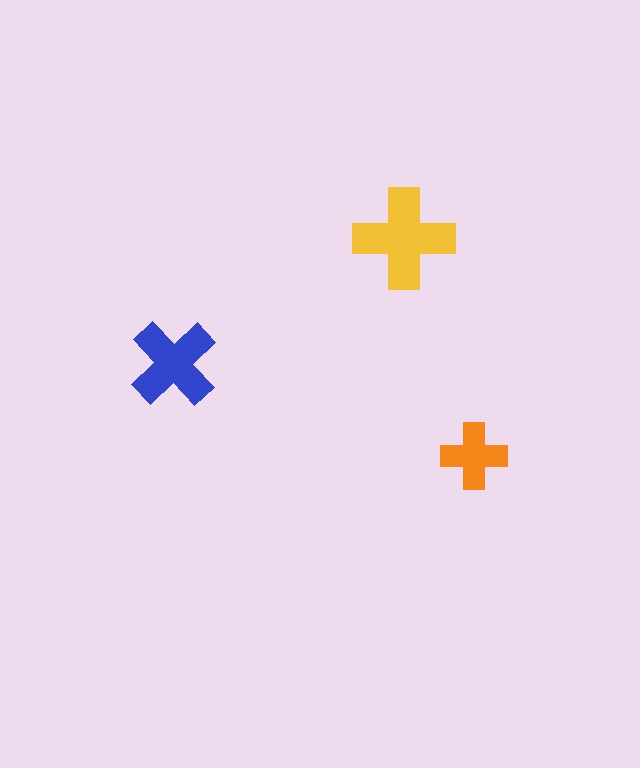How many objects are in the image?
There are 3 objects in the image.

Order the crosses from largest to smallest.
the yellow one, the blue one, the orange one.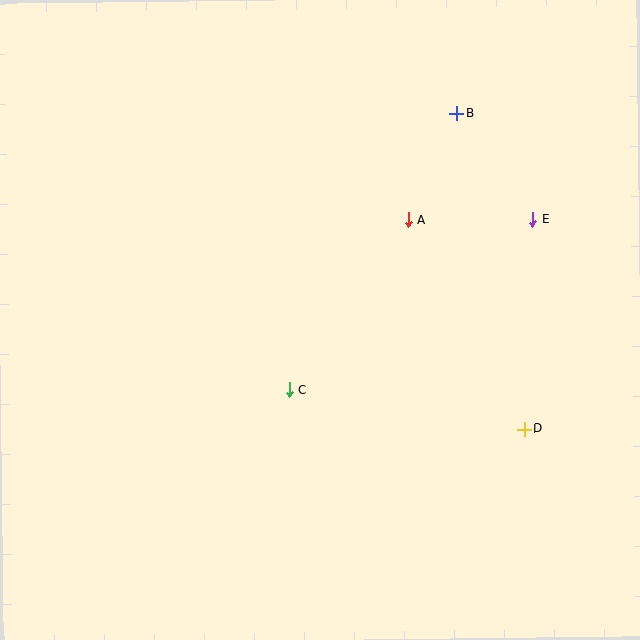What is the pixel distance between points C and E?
The distance between C and E is 298 pixels.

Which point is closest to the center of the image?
Point C at (289, 390) is closest to the center.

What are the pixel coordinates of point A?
Point A is at (408, 220).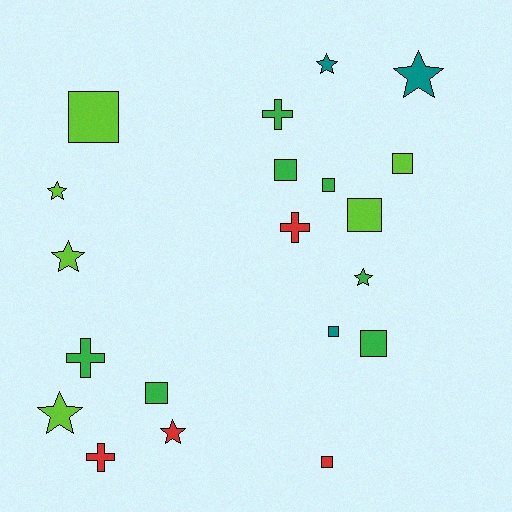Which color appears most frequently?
Green, with 7 objects.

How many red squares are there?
There is 1 red square.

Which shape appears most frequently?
Square, with 9 objects.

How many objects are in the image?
There are 20 objects.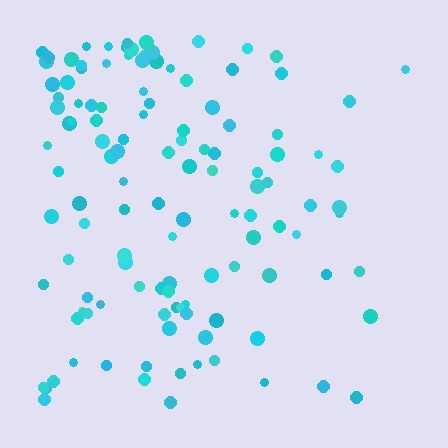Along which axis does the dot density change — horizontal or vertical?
Horizontal.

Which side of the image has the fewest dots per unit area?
The right.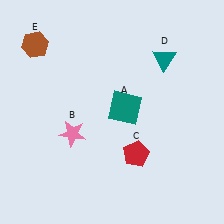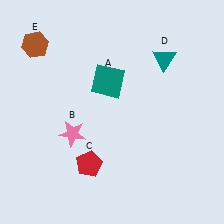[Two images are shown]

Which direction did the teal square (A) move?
The teal square (A) moved up.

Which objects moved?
The objects that moved are: the teal square (A), the red pentagon (C).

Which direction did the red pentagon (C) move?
The red pentagon (C) moved left.